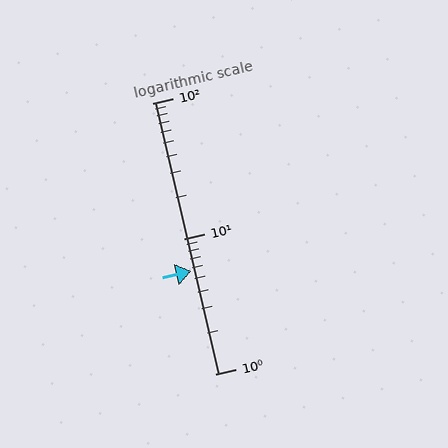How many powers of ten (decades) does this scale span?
The scale spans 2 decades, from 1 to 100.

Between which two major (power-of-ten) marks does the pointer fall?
The pointer is between 1 and 10.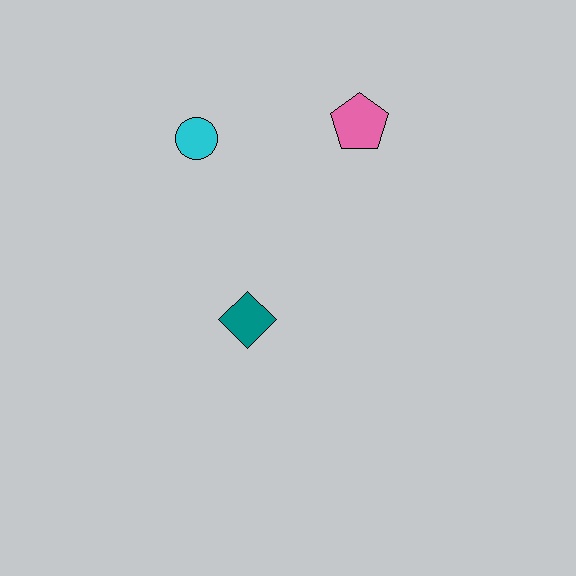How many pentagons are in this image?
There is 1 pentagon.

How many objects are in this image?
There are 3 objects.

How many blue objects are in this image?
There are no blue objects.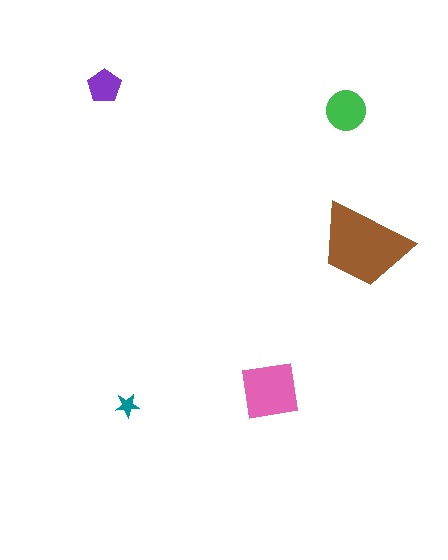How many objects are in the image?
There are 5 objects in the image.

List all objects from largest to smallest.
The brown trapezoid, the pink square, the green circle, the purple pentagon, the teal star.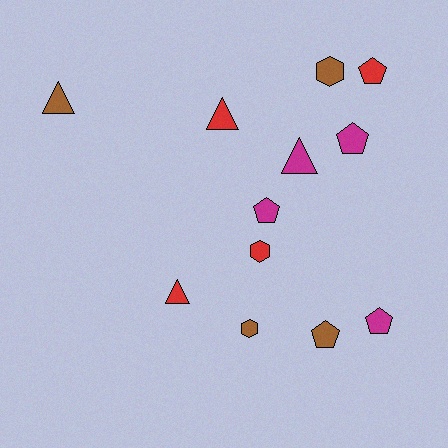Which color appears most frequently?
Red, with 4 objects.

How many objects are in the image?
There are 12 objects.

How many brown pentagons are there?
There is 1 brown pentagon.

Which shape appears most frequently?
Pentagon, with 5 objects.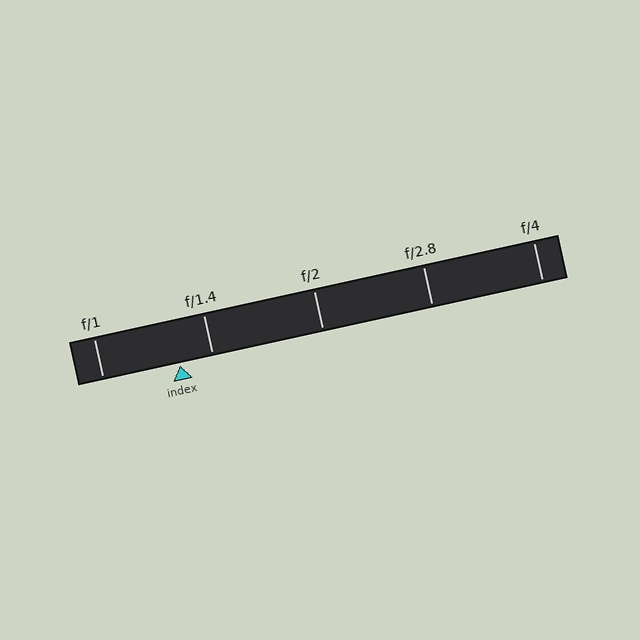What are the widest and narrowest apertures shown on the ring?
The widest aperture shown is f/1 and the narrowest is f/4.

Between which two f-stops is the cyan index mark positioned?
The index mark is between f/1 and f/1.4.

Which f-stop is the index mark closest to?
The index mark is closest to f/1.4.